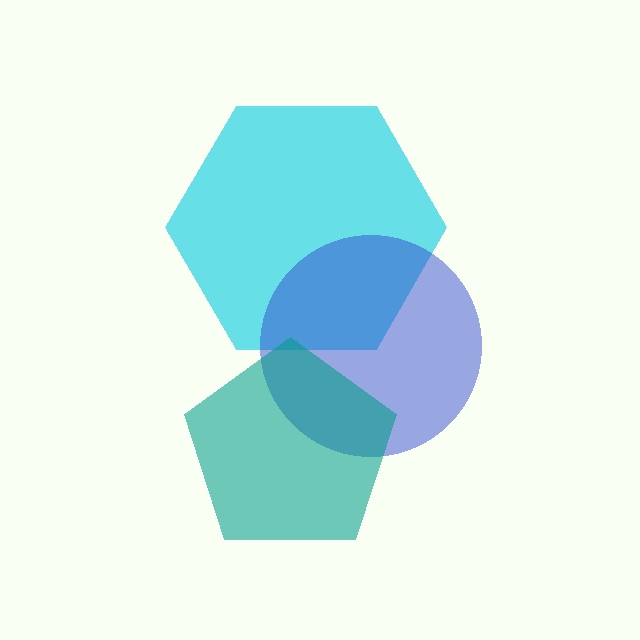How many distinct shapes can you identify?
There are 3 distinct shapes: a cyan hexagon, a blue circle, a teal pentagon.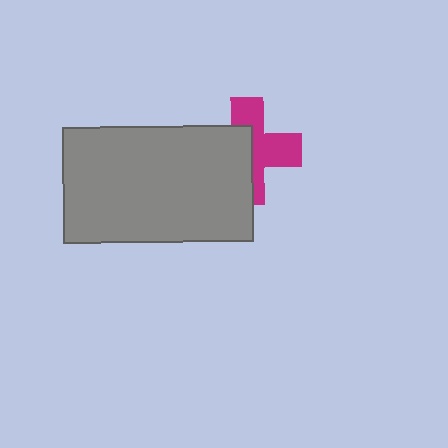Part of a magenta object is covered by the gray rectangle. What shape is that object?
It is a cross.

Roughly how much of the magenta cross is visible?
About half of it is visible (roughly 51%).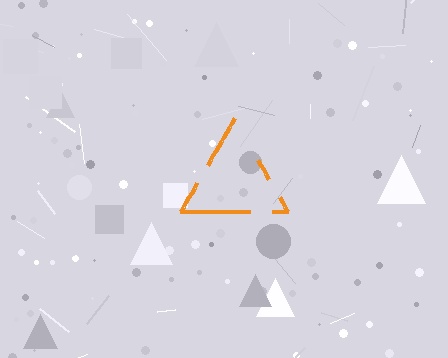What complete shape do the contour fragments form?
The contour fragments form a triangle.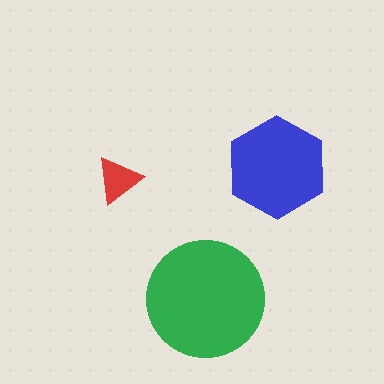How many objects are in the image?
There are 3 objects in the image.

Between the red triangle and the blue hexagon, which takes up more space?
The blue hexagon.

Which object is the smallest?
The red triangle.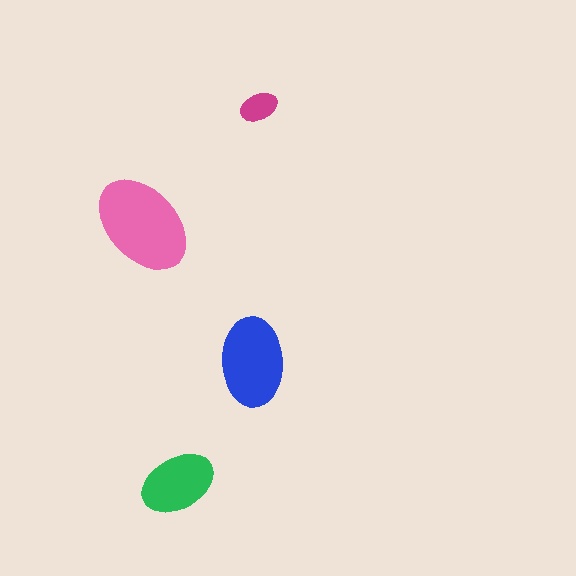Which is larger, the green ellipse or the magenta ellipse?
The green one.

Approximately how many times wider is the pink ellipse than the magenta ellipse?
About 2.5 times wider.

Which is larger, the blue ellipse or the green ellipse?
The blue one.